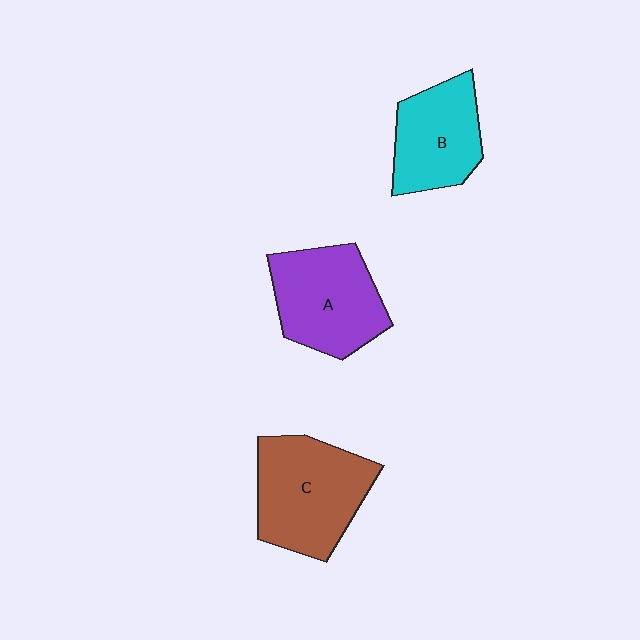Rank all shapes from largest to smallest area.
From largest to smallest: C (brown), A (purple), B (cyan).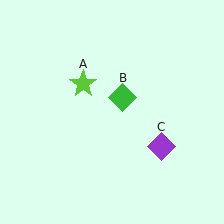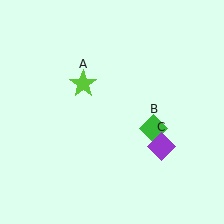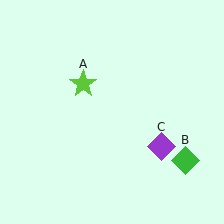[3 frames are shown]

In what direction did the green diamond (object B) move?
The green diamond (object B) moved down and to the right.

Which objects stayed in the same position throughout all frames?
Lime star (object A) and purple diamond (object C) remained stationary.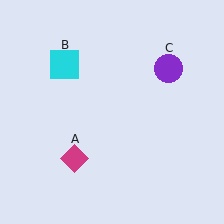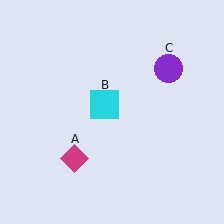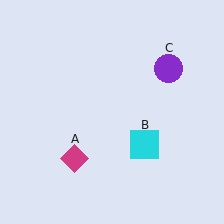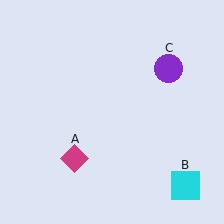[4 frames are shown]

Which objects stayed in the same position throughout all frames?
Magenta diamond (object A) and purple circle (object C) remained stationary.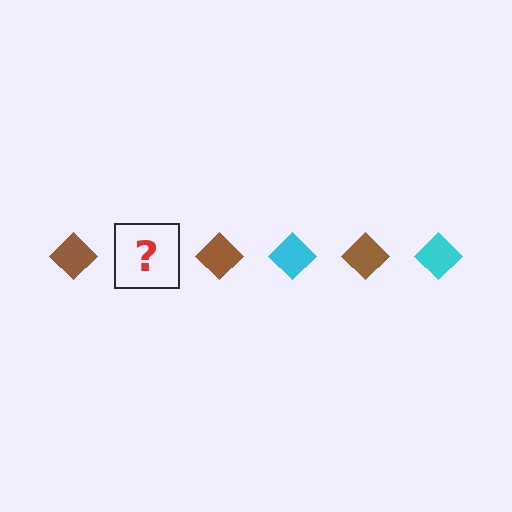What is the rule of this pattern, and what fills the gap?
The rule is that the pattern cycles through brown, cyan diamonds. The gap should be filled with a cyan diamond.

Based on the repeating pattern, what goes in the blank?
The blank should be a cyan diamond.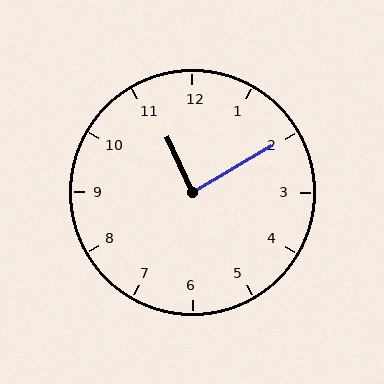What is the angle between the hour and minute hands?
Approximately 85 degrees.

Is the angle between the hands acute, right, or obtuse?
It is right.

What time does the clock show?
11:10.